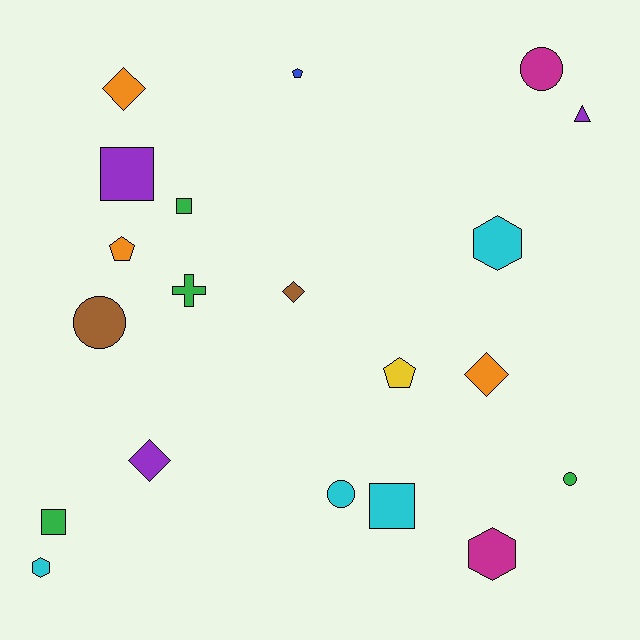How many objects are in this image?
There are 20 objects.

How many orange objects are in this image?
There are 3 orange objects.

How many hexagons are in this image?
There are 3 hexagons.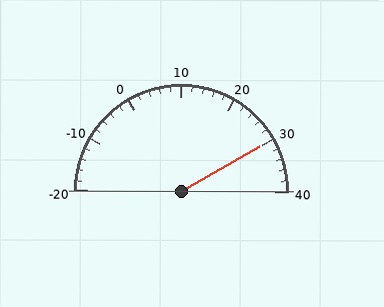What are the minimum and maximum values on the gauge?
The gauge ranges from -20 to 40.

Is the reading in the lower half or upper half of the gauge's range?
The reading is in the upper half of the range (-20 to 40).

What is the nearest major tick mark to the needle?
The nearest major tick mark is 30.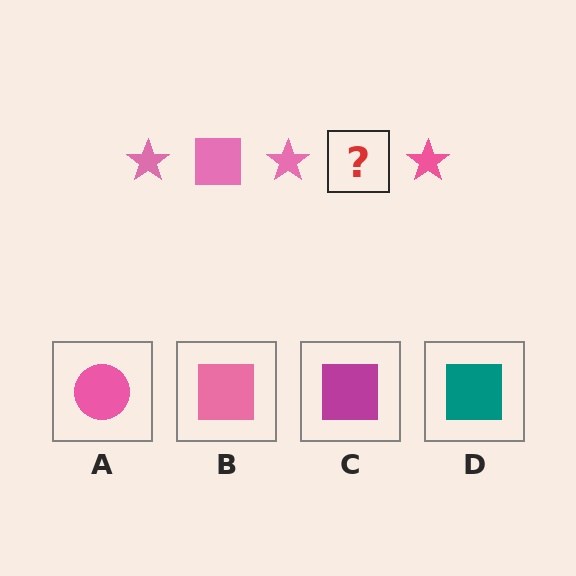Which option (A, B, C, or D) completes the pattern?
B.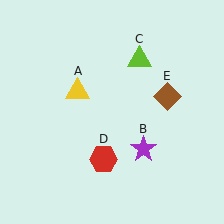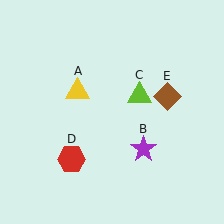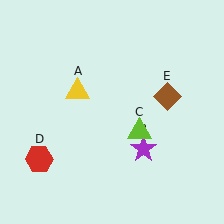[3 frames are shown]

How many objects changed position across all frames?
2 objects changed position: lime triangle (object C), red hexagon (object D).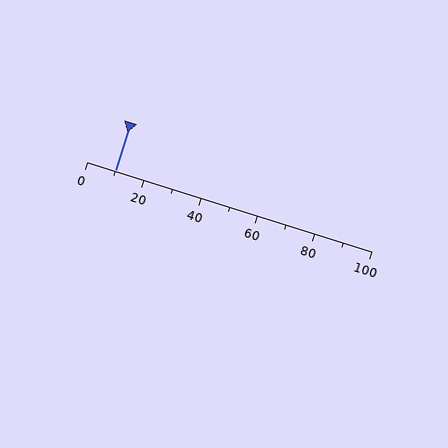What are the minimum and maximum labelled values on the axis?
The axis runs from 0 to 100.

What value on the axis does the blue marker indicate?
The marker indicates approximately 10.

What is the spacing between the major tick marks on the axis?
The major ticks are spaced 20 apart.